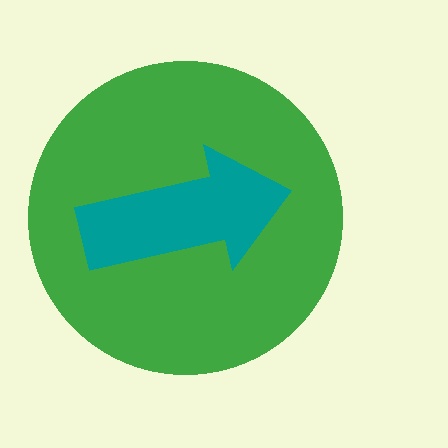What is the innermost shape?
The teal arrow.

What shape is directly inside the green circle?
The teal arrow.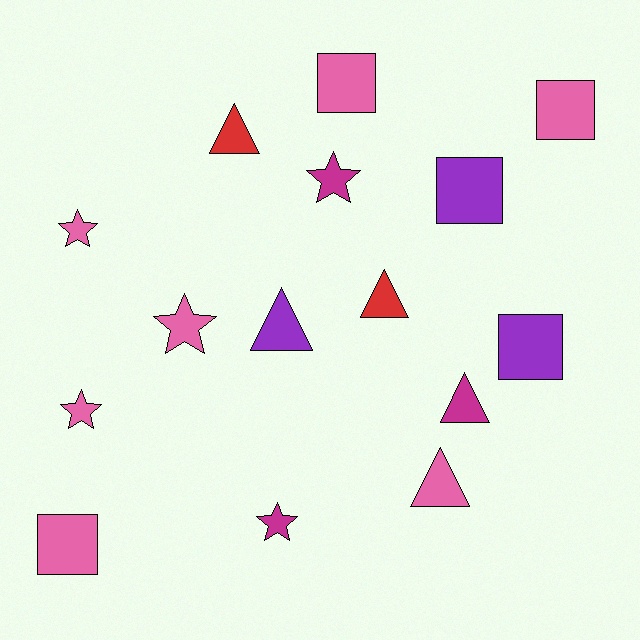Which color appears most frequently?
Pink, with 7 objects.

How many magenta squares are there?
There are no magenta squares.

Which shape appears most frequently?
Square, with 5 objects.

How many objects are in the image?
There are 15 objects.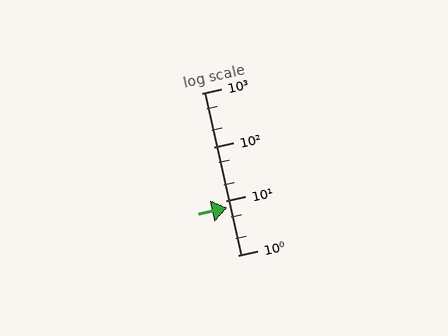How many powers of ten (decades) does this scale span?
The scale spans 3 decades, from 1 to 1000.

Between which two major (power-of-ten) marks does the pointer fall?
The pointer is between 1 and 10.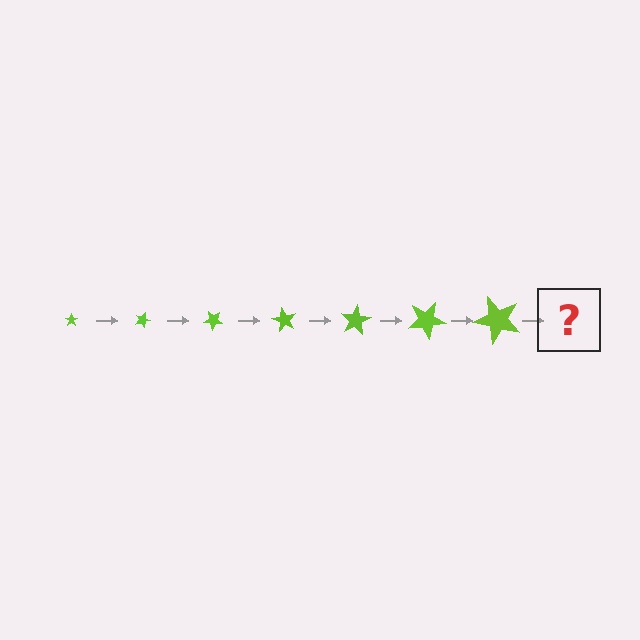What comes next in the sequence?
The next element should be a star, larger than the previous one and rotated 140 degrees from the start.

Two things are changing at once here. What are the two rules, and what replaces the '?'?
The two rules are that the star grows larger each step and it rotates 20 degrees each step. The '?' should be a star, larger than the previous one and rotated 140 degrees from the start.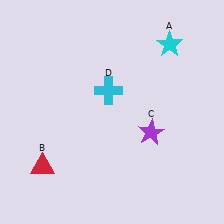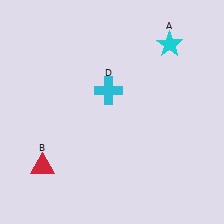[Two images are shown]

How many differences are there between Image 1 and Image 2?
There is 1 difference between the two images.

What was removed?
The purple star (C) was removed in Image 2.